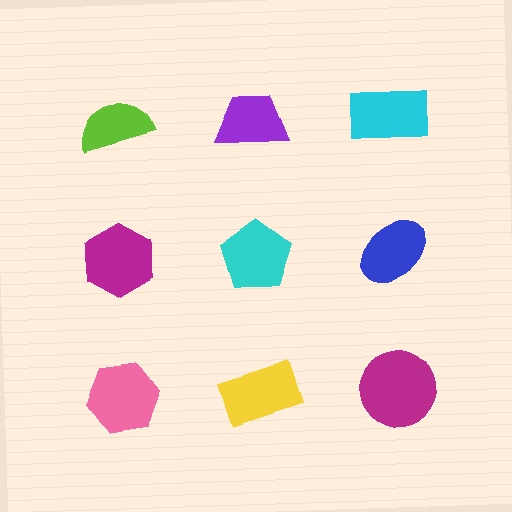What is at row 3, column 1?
A pink hexagon.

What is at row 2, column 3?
A blue ellipse.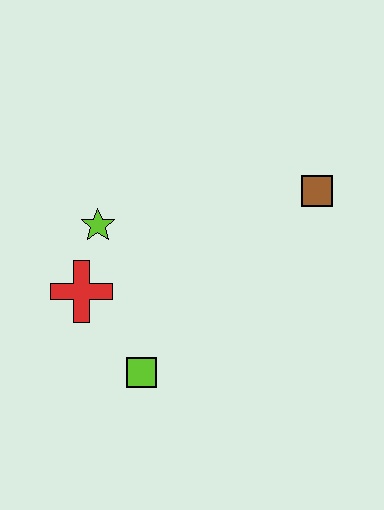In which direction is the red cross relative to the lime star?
The red cross is below the lime star.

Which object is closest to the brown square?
The lime star is closest to the brown square.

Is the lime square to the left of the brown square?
Yes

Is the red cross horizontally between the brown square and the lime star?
No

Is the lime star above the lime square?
Yes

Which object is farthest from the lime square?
The brown square is farthest from the lime square.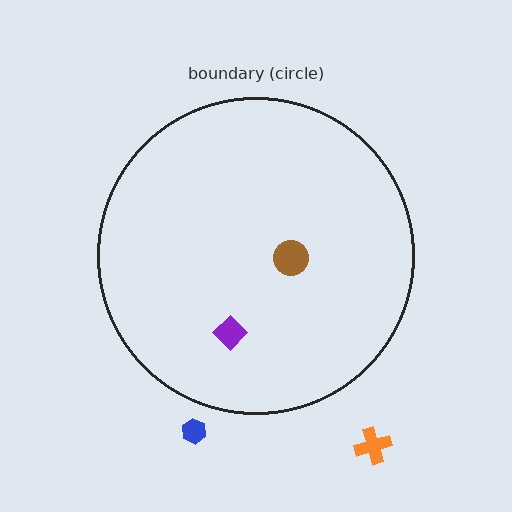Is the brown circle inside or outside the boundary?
Inside.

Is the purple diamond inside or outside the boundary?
Inside.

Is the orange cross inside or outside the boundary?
Outside.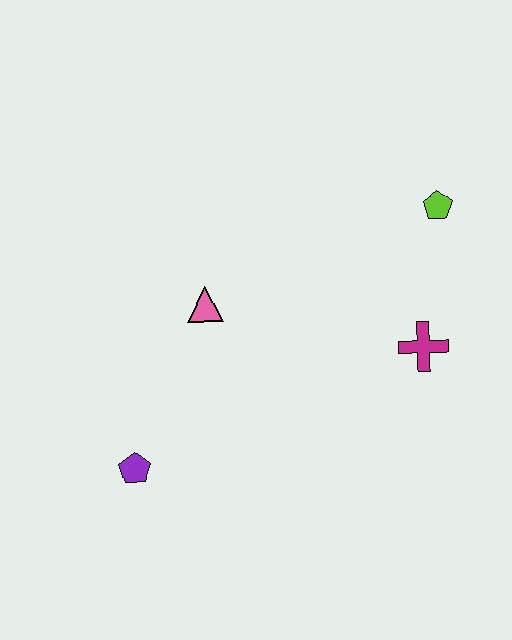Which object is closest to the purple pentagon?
The pink triangle is closest to the purple pentagon.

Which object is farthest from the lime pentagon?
The purple pentagon is farthest from the lime pentagon.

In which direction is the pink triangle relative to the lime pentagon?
The pink triangle is to the left of the lime pentagon.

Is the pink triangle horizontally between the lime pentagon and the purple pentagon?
Yes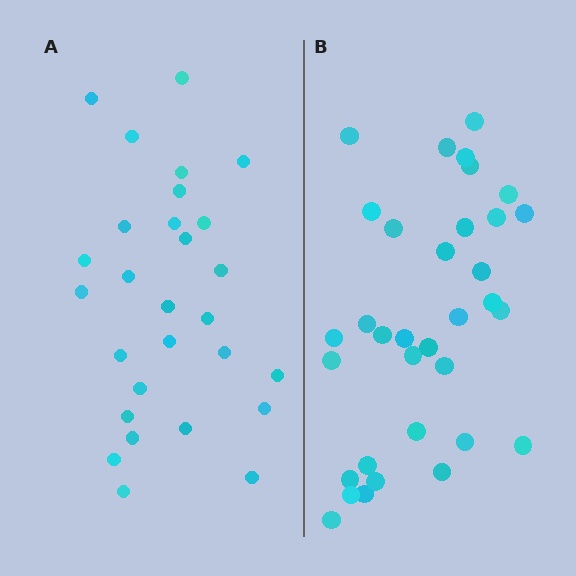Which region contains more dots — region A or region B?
Region B (the right region) has more dots.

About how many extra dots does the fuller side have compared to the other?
Region B has about 6 more dots than region A.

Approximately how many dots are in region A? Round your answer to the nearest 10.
About 30 dots. (The exact count is 28, which rounds to 30.)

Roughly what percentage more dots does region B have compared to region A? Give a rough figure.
About 20% more.